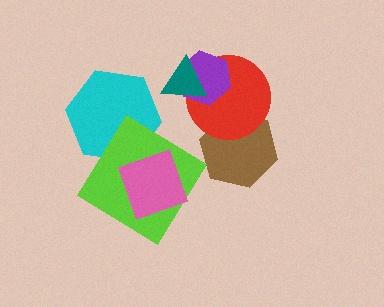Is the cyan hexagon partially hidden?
Yes, it is partially covered by another shape.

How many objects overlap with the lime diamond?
2 objects overlap with the lime diamond.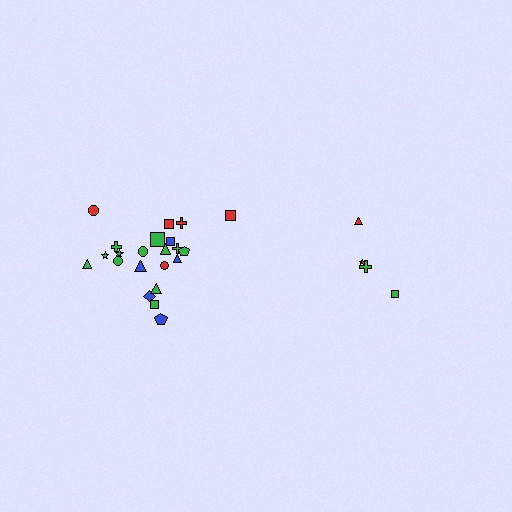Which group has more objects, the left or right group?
The left group.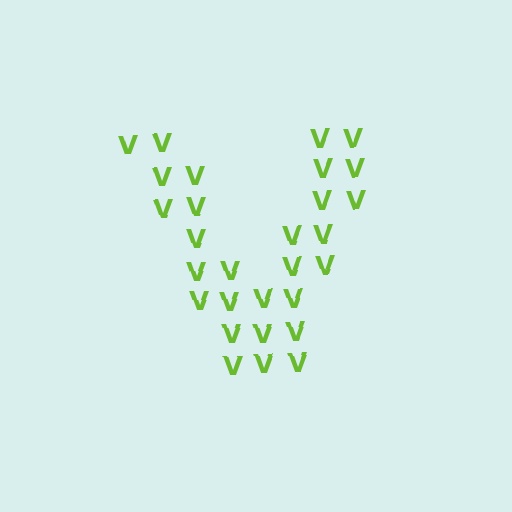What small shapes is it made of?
It is made of small letter V's.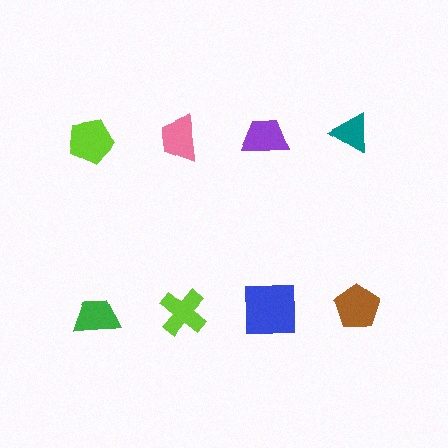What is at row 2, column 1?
A green trapezoid.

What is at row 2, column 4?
A brown pentagon.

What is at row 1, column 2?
A pink trapezoid.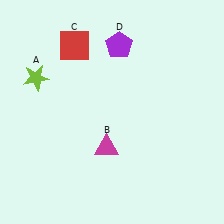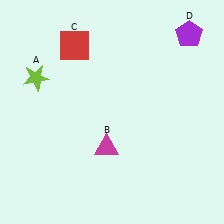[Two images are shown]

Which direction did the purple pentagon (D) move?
The purple pentagon (D) moved right.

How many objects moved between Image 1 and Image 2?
1 object moved between the two images.